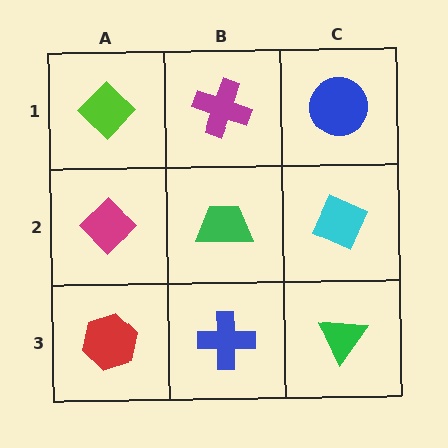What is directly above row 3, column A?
A magenta diamond.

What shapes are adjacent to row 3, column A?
A magenta diamond (row 2, column A), a blue cross (row 3, column B).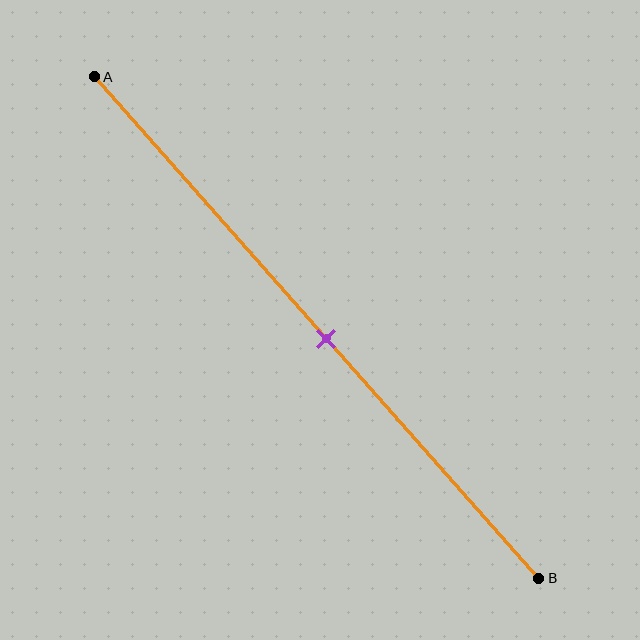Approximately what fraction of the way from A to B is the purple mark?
The purple mark is approximately 50% of the way from A to B.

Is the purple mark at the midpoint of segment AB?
Yes, the mark is approximately at the midpoint.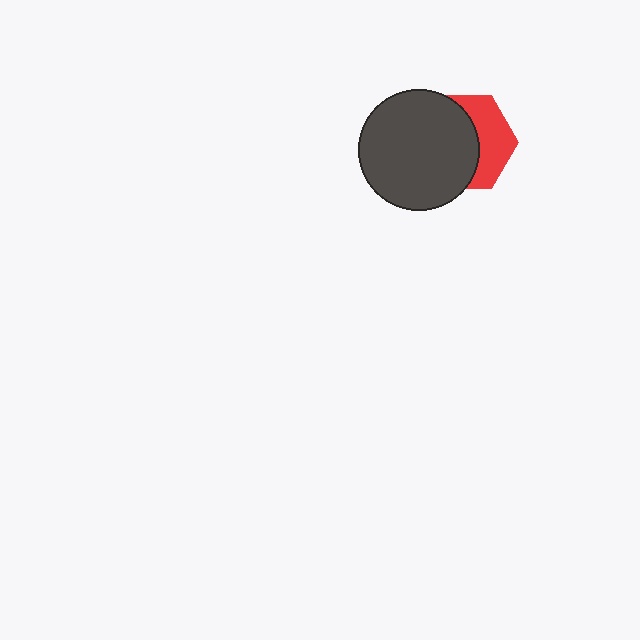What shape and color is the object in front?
The object in front is a dark gray circle.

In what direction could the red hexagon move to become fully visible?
The red hexagon could move right. That would shift it out from behind the dark gray circle entirely.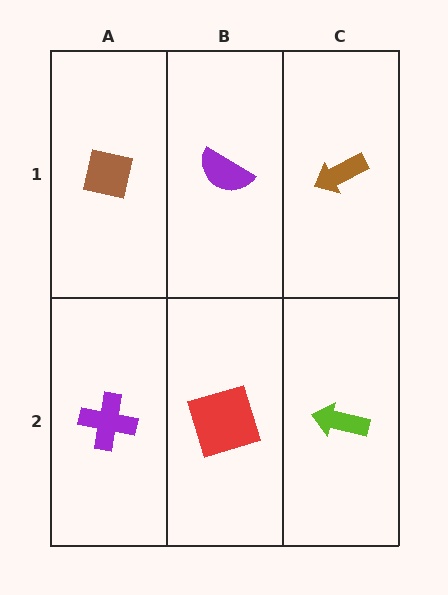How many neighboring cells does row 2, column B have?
3.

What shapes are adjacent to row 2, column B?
A purple semicircle (row 1, column B), a purple cross (row 2, column A), a lime arrow (row 2, column C).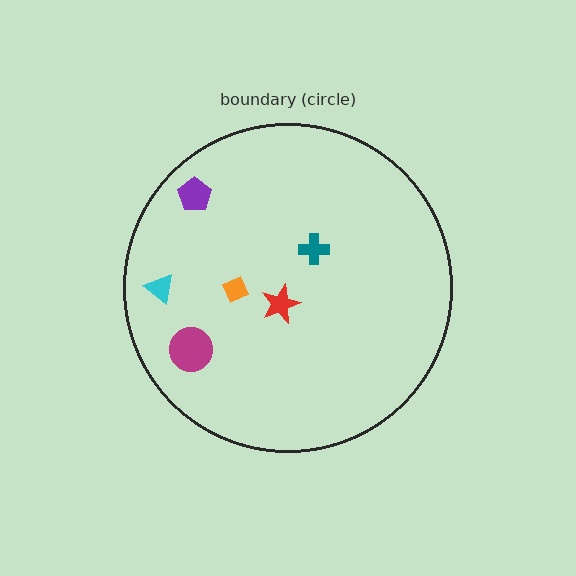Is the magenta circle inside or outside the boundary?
Inside.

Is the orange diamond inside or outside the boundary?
Inside.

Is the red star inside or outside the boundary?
Inside.